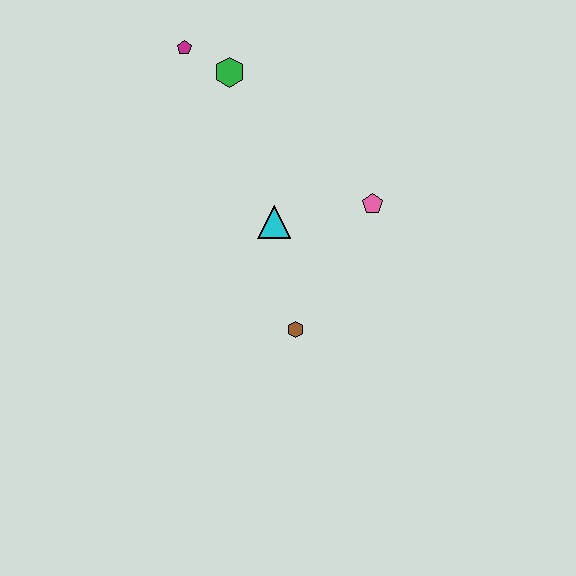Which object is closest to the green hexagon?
The magenta pentagon is closest to the green hexagon.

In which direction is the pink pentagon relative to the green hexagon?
The pink pentagon is to the right of the green hexagon.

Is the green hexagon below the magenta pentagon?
Yes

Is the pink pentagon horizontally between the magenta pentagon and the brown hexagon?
No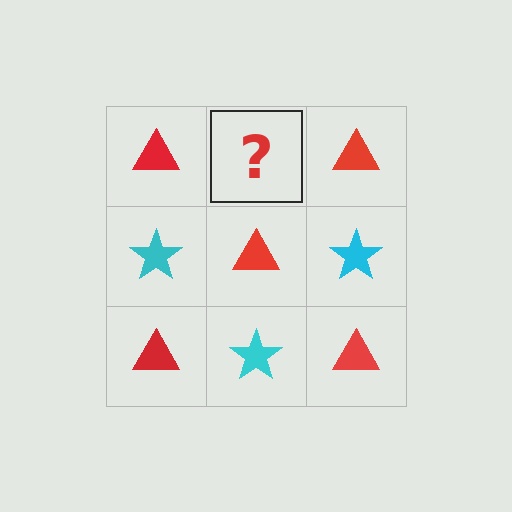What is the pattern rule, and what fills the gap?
The rule is that it alternates red triangle and cyan star in a checkerboard pattern. The gap should be filled with a cyan star.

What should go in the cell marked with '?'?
The missing cell should contain a cyan star.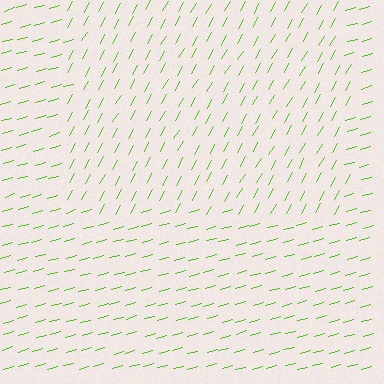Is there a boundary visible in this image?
Yes, there is a texture boundary formed by a change in line orientation.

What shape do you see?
I see a rectangle.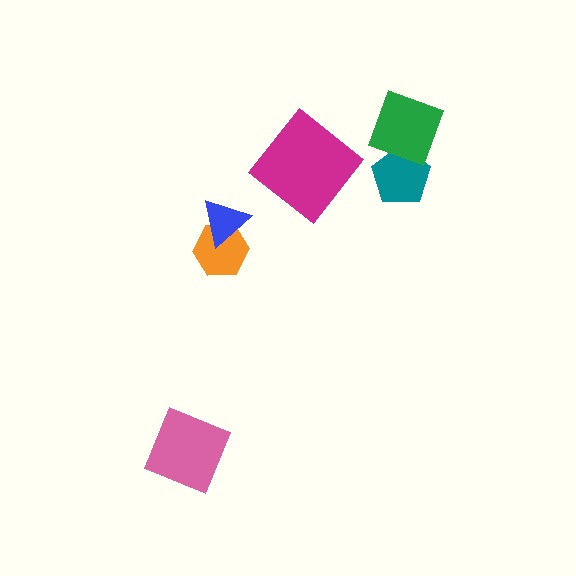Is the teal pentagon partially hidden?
Yes, it is partially covered by another shape.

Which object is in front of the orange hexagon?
The blue triangle is in front of the orange hexagon.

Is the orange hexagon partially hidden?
Yes, it is partially covered by another shape.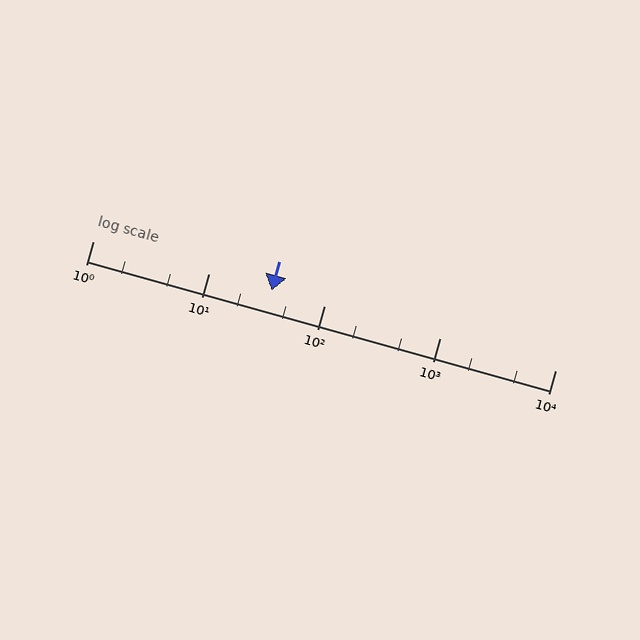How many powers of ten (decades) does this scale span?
The scale spans 4 decades, from 1 to 10000.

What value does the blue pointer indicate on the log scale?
The pointer indicates approximately 35.